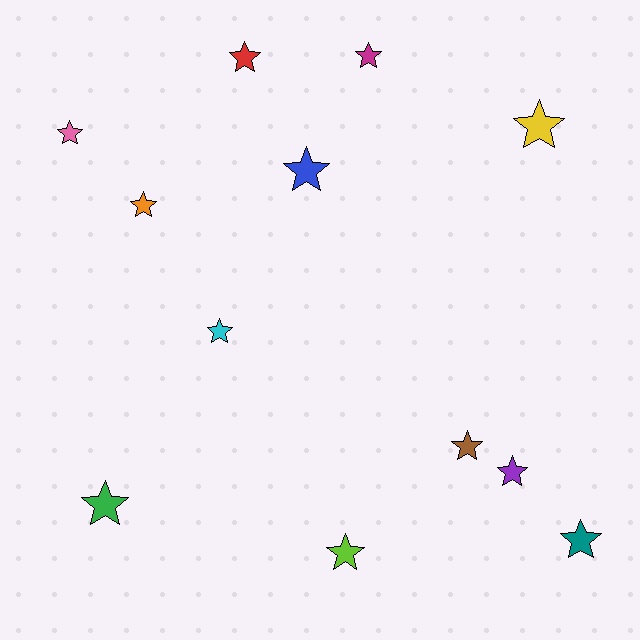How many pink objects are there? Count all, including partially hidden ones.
There is 1 pink object.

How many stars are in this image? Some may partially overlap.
There are 12 stars.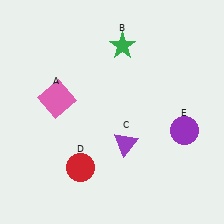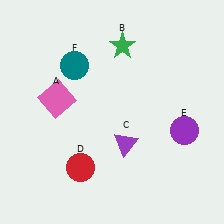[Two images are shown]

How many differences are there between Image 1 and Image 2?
There is 1 difference between the two images.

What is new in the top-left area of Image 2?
A teal circle (F) was added in the top-left area of Image 2.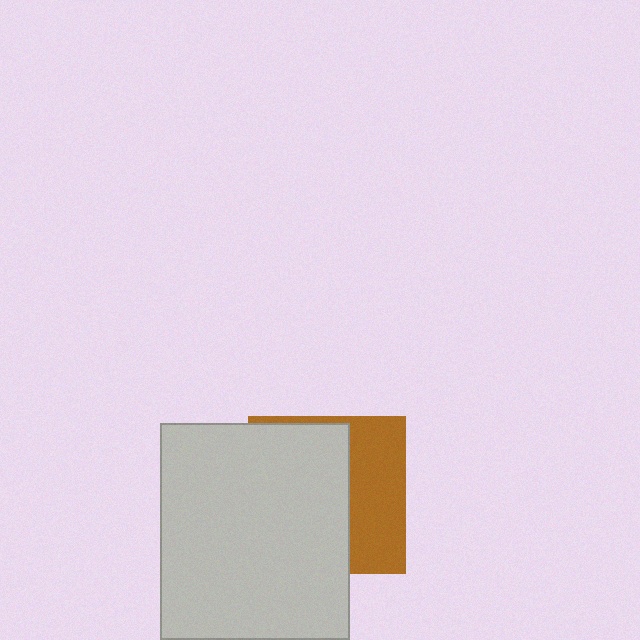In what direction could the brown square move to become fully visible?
The brown square could move right. That would shift it out from behind the light gray rectangle entirely.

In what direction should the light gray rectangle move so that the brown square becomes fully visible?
The light gray rectangle should move left. That is the shortest direction to clear the overlap and leave the brown square fully visible.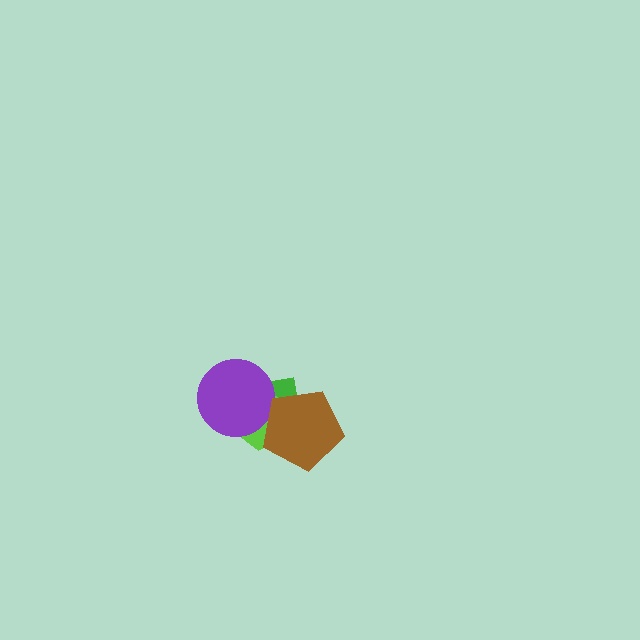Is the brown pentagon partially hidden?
No, no other shape covers it.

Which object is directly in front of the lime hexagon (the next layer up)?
The purple circle is directly in front of the lime hexagon.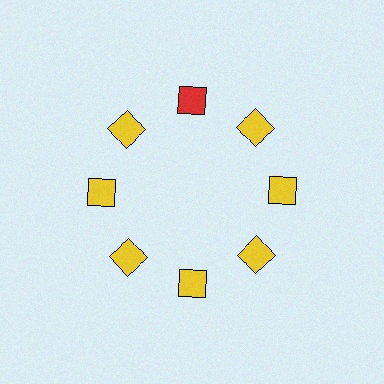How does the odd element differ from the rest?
It has a different color: red instead of yellow.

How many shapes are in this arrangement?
There are 8 shapes arranged in a ring pattern.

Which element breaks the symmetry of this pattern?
The red diamond at roughly the 12 o'clock position breaks the symmetry. All other shapes are yellow diamonds.